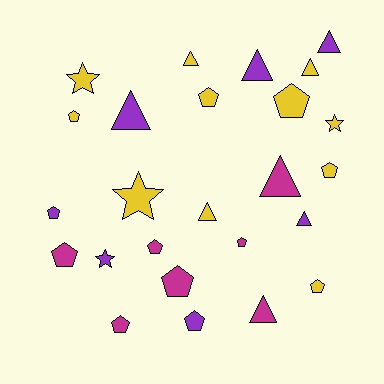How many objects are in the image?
There are 25 objects.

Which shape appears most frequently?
Pentagon, with 12 objects.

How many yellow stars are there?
There are 3 yellow stars.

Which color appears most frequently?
Yellow, with 11 objects.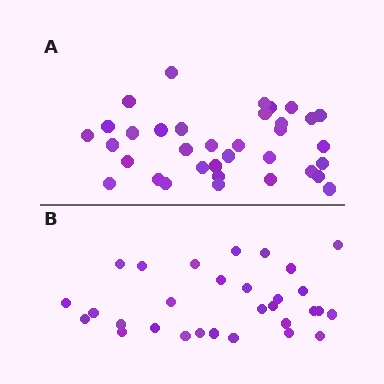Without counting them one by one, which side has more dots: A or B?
Region A (the top region) has more dots.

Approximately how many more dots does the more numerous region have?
Region A has about 5 more dots than region B.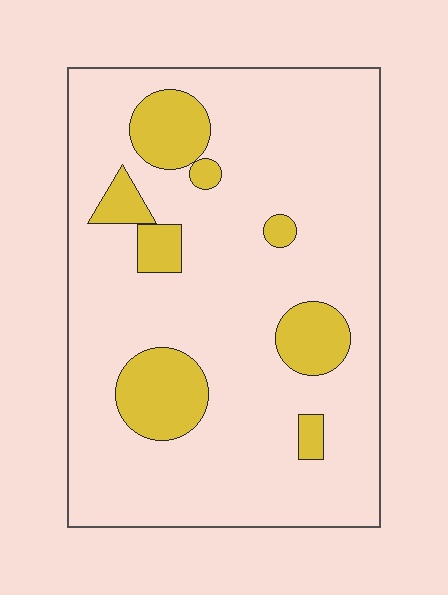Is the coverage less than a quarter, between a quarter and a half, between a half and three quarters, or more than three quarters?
Less than a quarter.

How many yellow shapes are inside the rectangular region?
8.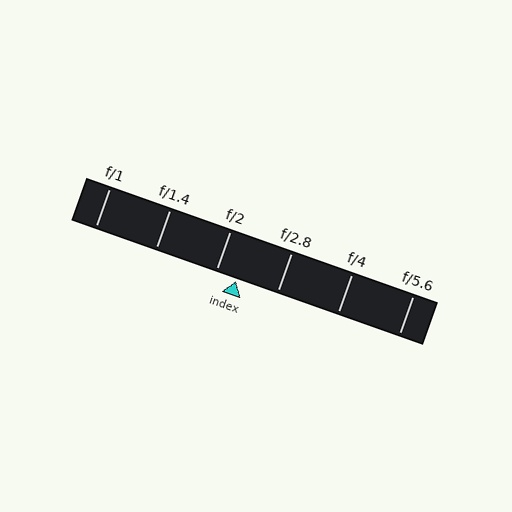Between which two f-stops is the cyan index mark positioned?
The index mark is between f/2 and f/2.8.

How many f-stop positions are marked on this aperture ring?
There are 6 f-stop positions marked.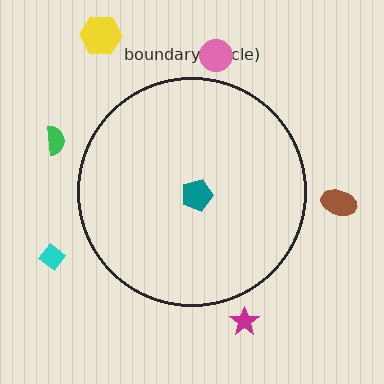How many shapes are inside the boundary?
1 inside, 6 outside.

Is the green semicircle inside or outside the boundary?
Outside.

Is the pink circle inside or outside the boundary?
Outside.